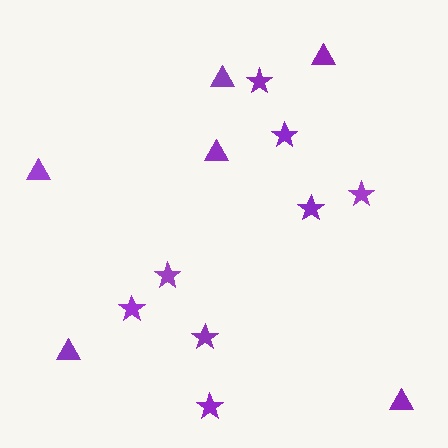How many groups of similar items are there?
There are 2 groups: one group of stars (8) and one group of triangles (6).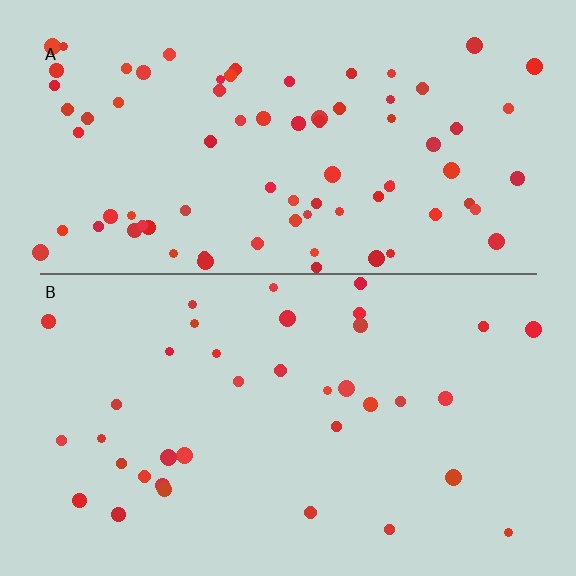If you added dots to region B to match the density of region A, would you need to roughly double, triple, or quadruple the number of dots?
Approximately double.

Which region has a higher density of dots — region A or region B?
A (the top).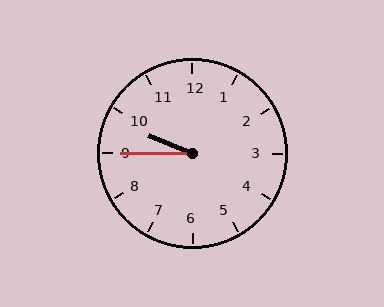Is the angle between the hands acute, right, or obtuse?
It is acute.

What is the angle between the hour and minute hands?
Approximately 22 degrees.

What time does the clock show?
9:45.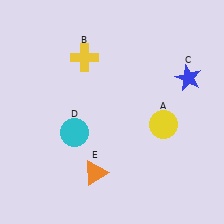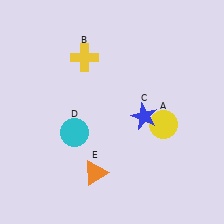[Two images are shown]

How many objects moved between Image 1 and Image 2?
1 object moved between the two images.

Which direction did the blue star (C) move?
The blue star (C) moved left.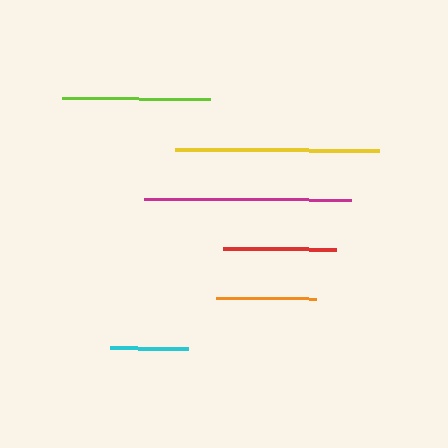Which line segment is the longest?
The magenta line is the longest at approximately 207 pixels.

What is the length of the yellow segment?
The yellow segment is approximately 204 pixels long.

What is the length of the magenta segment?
The magenta segment is approximately 207 pixels long.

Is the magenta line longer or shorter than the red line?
The magenta line is longer than the red line.